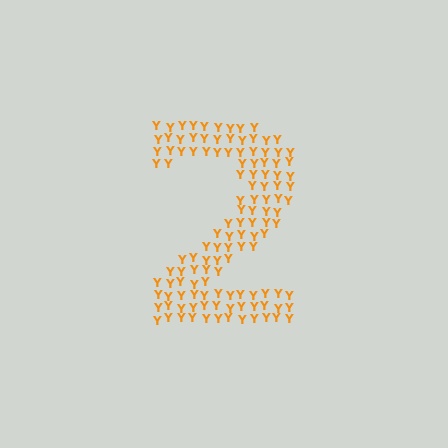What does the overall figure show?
The overall figure shows the digit 2.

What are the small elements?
The small elements are letter Y's.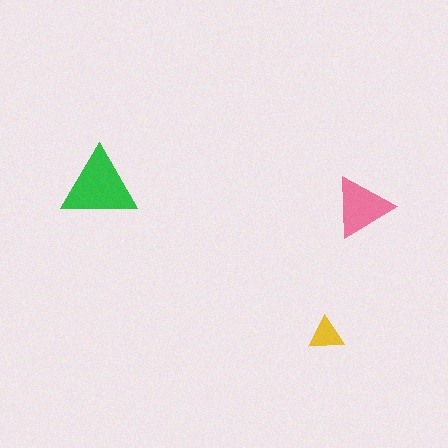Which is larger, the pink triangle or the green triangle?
The green one.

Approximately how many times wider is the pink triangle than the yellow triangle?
About 1.5 times wider.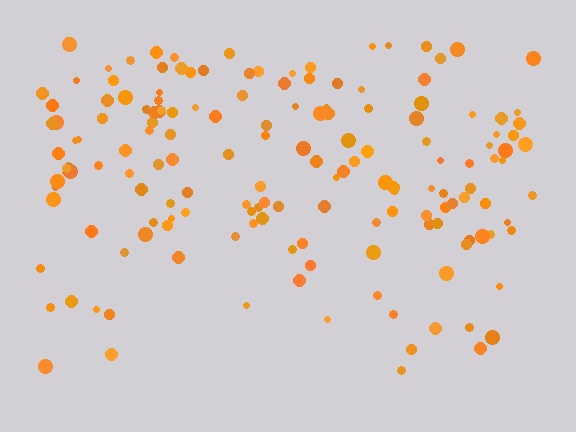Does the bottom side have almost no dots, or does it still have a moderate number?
Still a moderate number, just noticeably fewer than the top.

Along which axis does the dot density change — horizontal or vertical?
Vertical.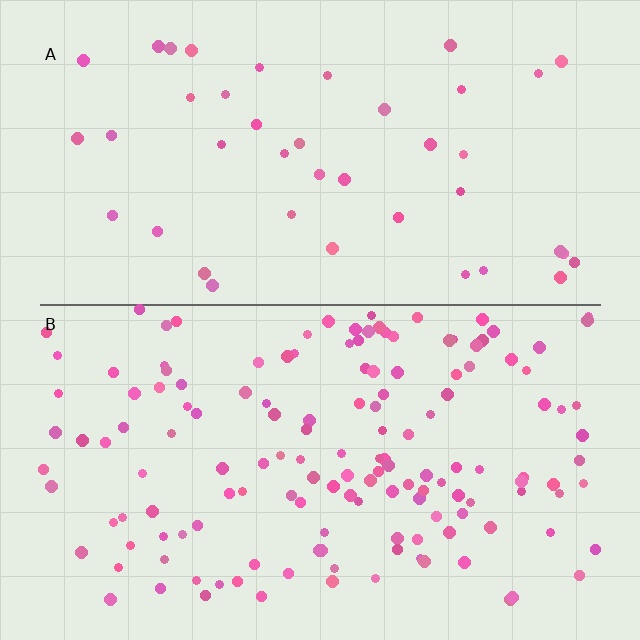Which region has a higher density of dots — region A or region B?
B (the bottom).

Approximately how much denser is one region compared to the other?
Approximately 3.5× — region B over region A.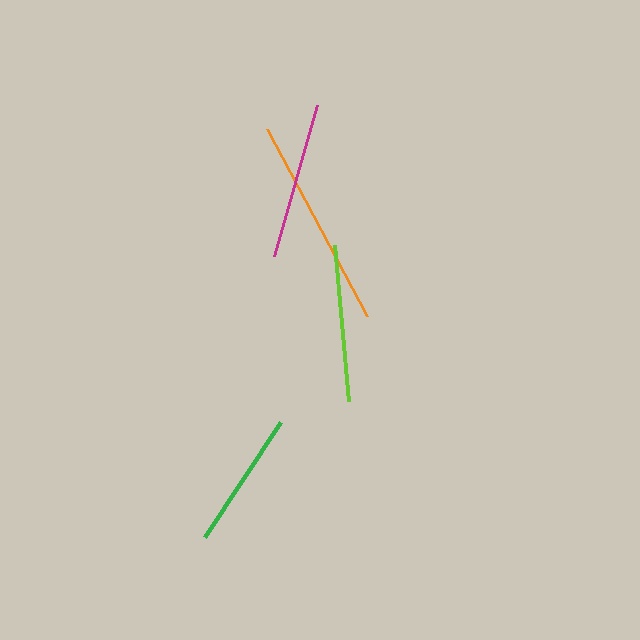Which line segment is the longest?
The orange line is the longest at approximately 213 pixels.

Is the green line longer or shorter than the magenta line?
The magenta line is longer than the green line.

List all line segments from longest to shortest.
From longest to shortest: orange, magenta, lime, green.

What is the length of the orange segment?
The orange segment is approximately 213 pixels long.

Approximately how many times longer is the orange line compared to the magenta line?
The orange line is approximately 1.3 times the length of the magenta line.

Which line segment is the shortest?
The green line is the shortest at approximately 137 pixels.